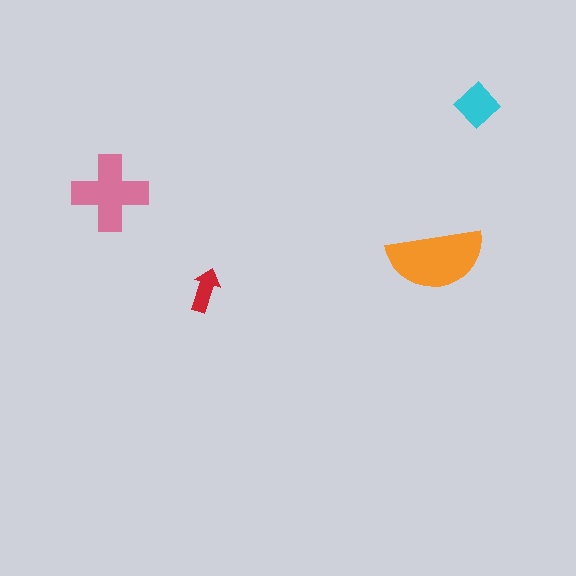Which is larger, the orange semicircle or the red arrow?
The orange semicircle.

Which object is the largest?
The orange semicircle.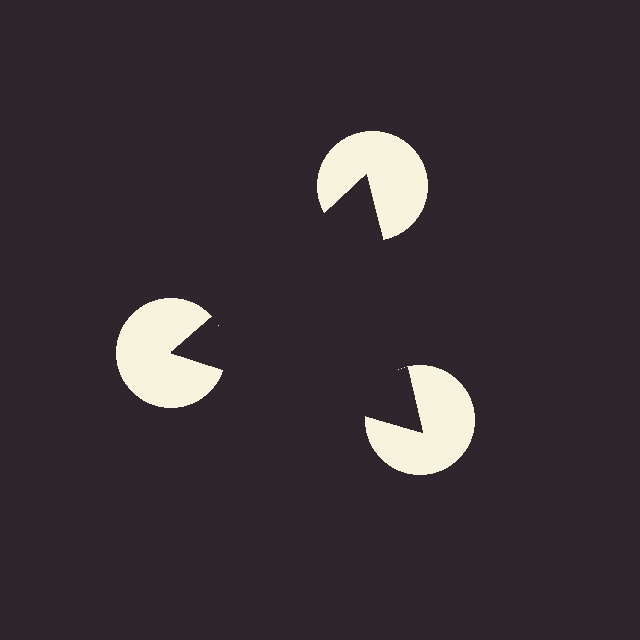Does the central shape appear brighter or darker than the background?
It typically appears slightly darker than the background, even though no actual brightness change is drawn.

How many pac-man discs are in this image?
There are 3 — one at each vertex of the illusory triangle.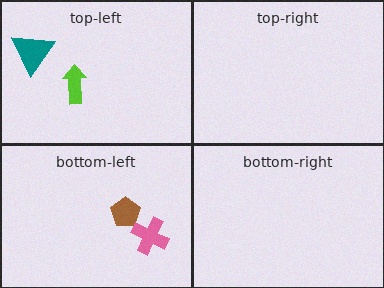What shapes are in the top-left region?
The teal triangle, the lime arrow.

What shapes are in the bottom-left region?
The brown pentagon, the pink cross.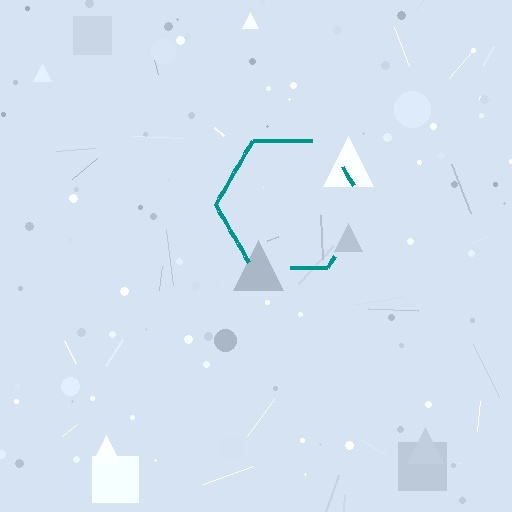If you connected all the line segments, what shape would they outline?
They would outline a hexagon.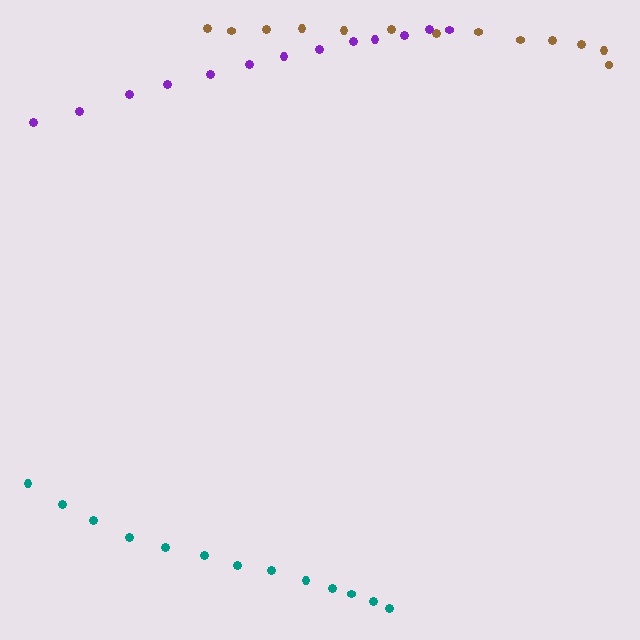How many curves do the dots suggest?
There are 3 distinct paths.